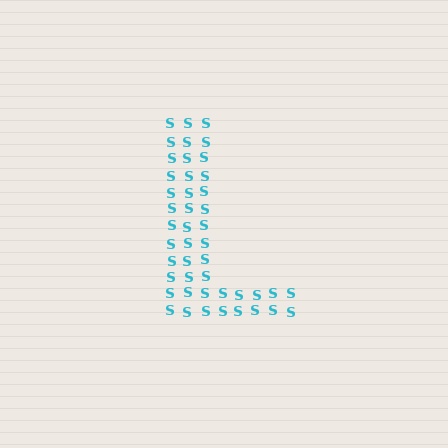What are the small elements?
The small elements are letter S's.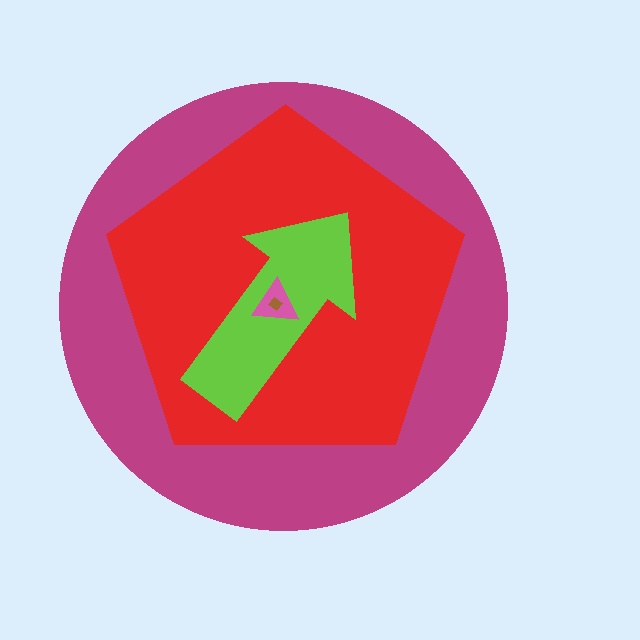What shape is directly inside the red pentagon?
The lime arrow.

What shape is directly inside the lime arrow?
The pink triangle.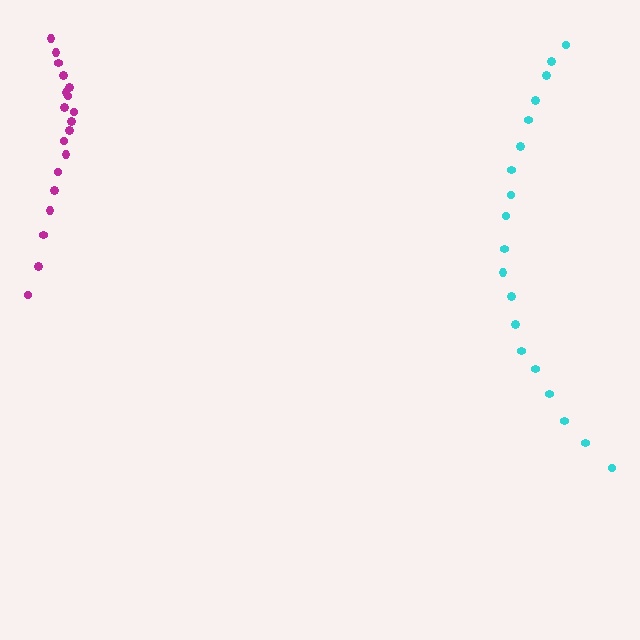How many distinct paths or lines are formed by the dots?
There are 2 distinct paths.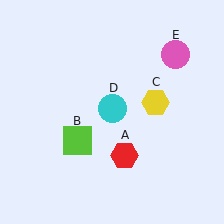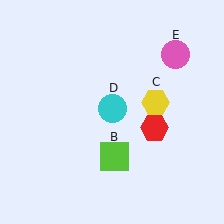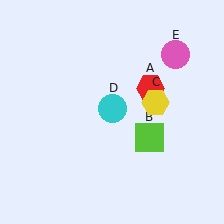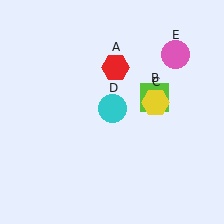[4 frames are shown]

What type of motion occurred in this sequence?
The red hexagon (object A), lime square (object B) rotated counterclockwise around the center of the scene.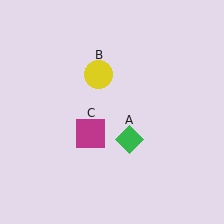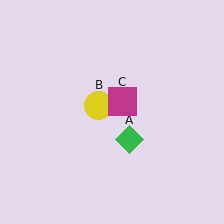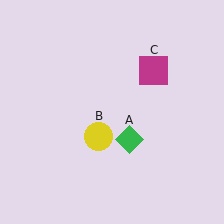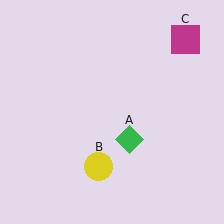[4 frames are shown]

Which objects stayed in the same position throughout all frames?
Green diamond (object A) remained stationary.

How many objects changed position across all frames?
2 objects changed position: yellow circle (object B), magenta square (object C).